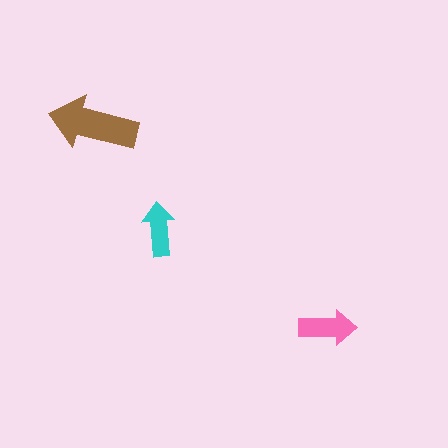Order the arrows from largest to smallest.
the brown one, the pink one, the cyan one.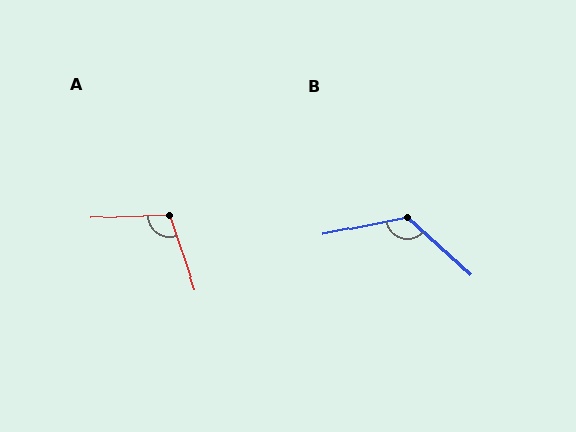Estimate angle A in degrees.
Approximately 107 degrees.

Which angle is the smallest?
A, at approximately 107 degrees.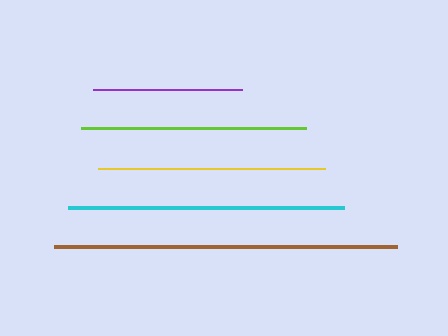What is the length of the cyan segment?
The cyan segment is approximately 276 pixels long.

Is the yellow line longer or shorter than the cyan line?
The cyan line is longer than the yellow line.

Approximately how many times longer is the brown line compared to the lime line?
The brown line is approximately 1.5 times the length of the lime line.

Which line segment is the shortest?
The purple line is the shortest at approximately 149 pixels.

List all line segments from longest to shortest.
From longest to shortest: brown, cyan, yellow, lime, purple.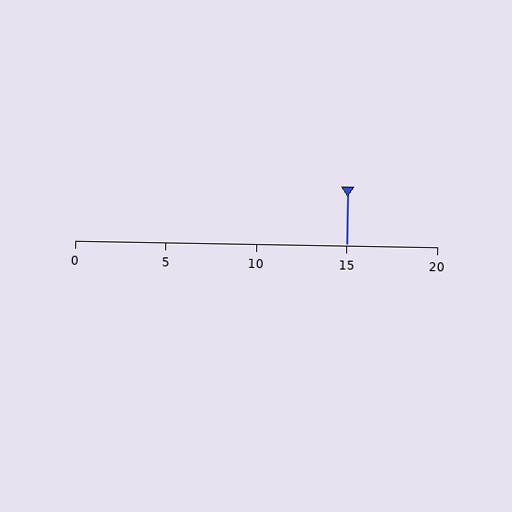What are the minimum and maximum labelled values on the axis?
The axis runs from 0 to 20.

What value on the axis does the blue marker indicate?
The marker indicates approximately 15.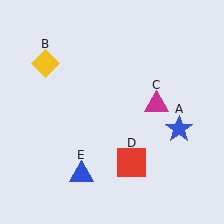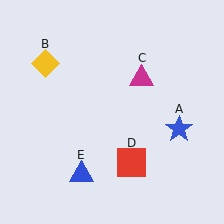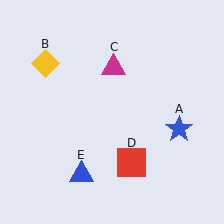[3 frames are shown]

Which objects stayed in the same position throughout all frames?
Blue star (object A) and yellow diamond (object B) and red square (object D) and blue triangle (object E) remained stationary.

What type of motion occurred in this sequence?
The magenta triangle (object C) rotated counterclockwise around the center of the scene.